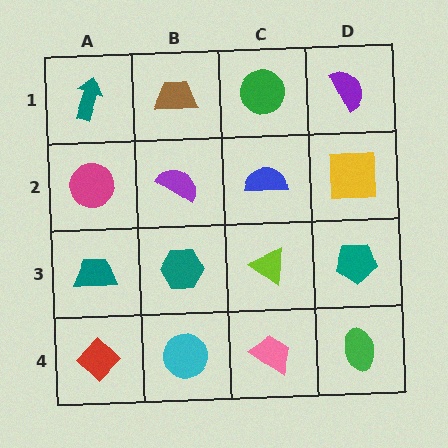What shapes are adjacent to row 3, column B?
A purple semicircle (row 2, column B), a cyan circle (row 4, column B), a teal trapezoid (row 3, column A), a lime triangle (row 3, column C).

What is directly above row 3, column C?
A blue semicircle.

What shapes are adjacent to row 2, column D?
A purple semicircle (row 1, column D), a teal pentagon (row 3, column D), a blue semicircle (row 2, column C).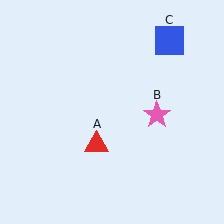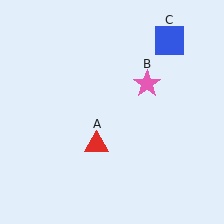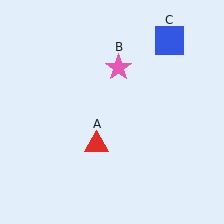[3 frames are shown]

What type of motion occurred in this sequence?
The pink star (object B) rotated counterclockwise around the center of the scene.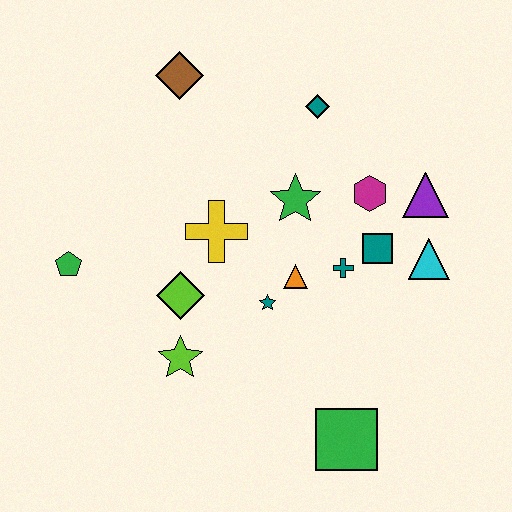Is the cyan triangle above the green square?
Yes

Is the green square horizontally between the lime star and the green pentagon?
No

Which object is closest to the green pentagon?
The lime diamond is closest to the green pentagon.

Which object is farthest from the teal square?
The green pentagon is farthest from the teal square.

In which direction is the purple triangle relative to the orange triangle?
The purple triangle is to the right of the orange triangle.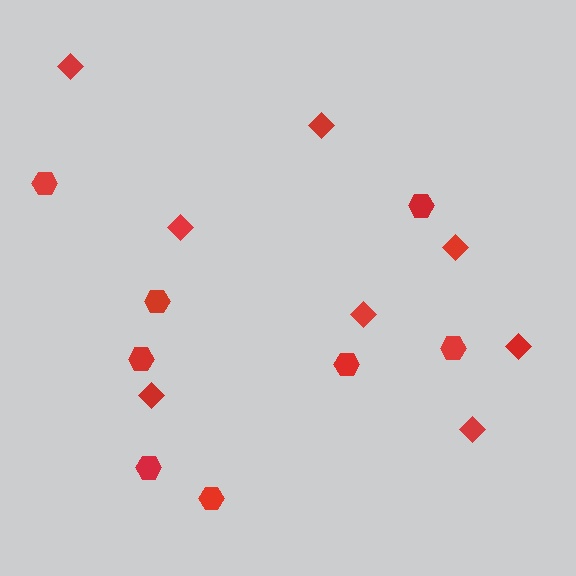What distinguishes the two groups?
There are 2 groups: one group of hexagons (8) and one group of diamonds (8).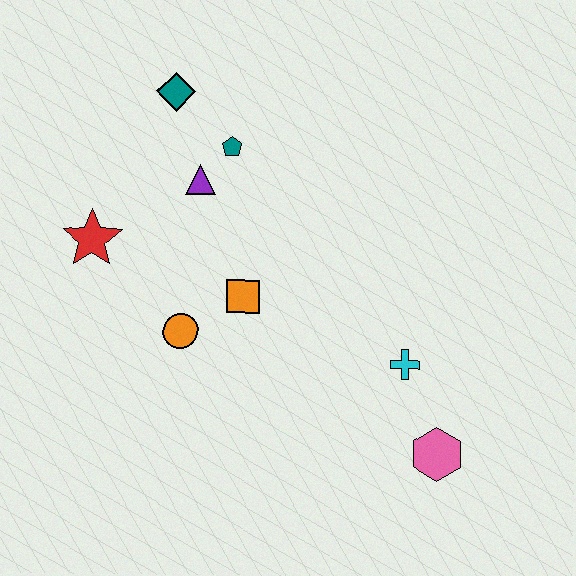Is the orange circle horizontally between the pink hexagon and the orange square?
No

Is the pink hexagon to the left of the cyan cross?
No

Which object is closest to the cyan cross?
The pink hexagon is closest to the cyan cross.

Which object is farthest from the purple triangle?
The pink hexagon is farthest from the purple triangle.